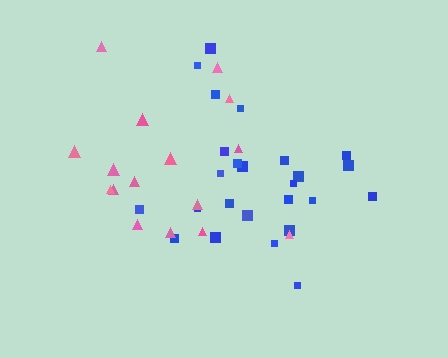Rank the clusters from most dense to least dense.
blue, pink.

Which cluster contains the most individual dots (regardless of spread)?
Blue (25).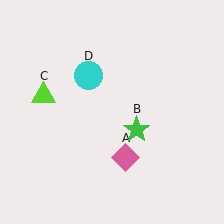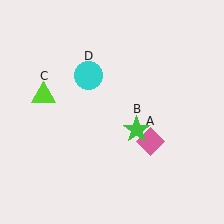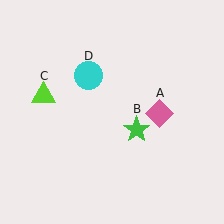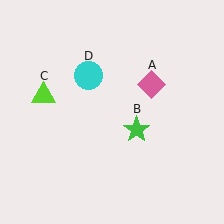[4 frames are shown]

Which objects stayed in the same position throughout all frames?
Green star (object B) and lime triangle (object C) and cyan circle (object D) remained stationary.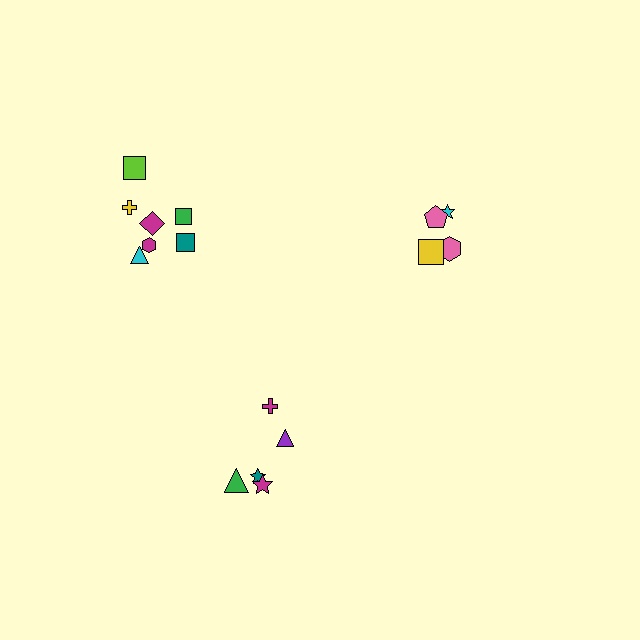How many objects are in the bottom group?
There are 5 objects.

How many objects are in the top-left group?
There are 7 objects.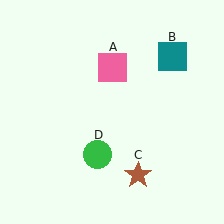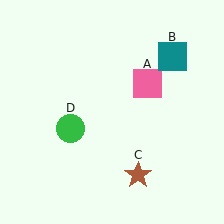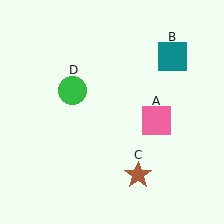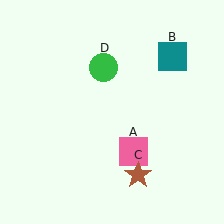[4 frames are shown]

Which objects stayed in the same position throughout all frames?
Teal square (object B) and brown star (object C) remained stationary.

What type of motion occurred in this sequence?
The pink square (object A), green circle (object D) rotated clockwise around the center of the scene.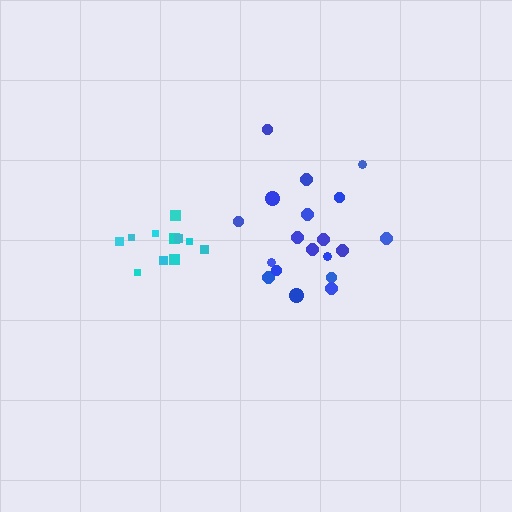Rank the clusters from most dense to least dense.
blue, cyan.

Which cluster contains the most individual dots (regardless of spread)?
Blue (19).